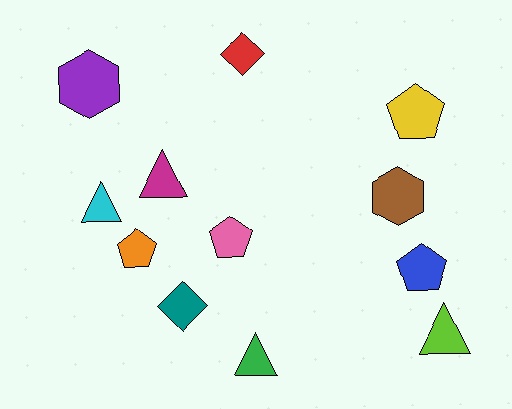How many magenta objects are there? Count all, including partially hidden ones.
There is 1 magenta object.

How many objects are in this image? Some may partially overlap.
There are 12 objects.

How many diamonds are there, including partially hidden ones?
There are 2 diamonds.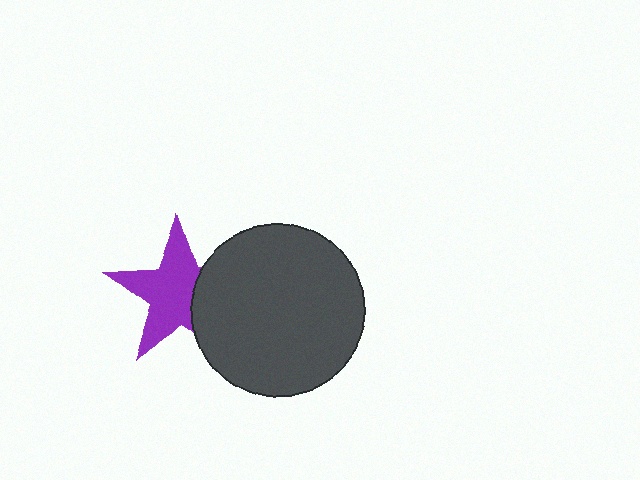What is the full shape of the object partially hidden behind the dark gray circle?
The partially hidden object is a purple star.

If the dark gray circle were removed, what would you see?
You would see the complete purple star.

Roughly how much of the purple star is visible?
Most of it is visible (roughly 68%).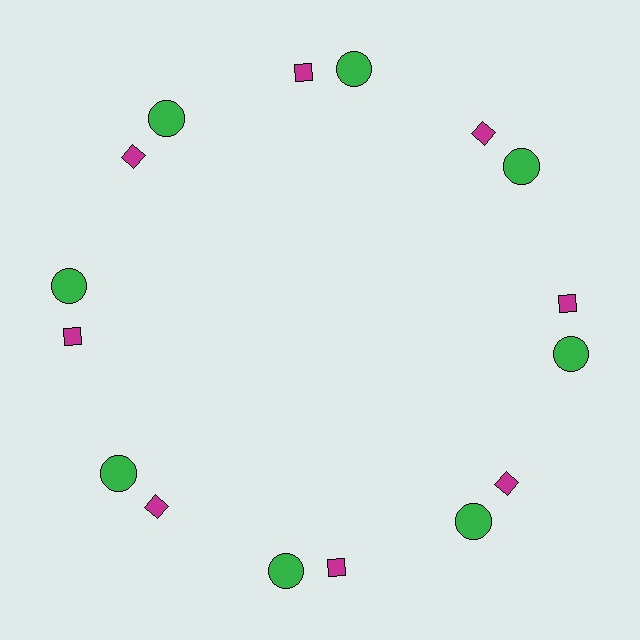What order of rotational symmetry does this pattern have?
This pattern has 8-fold rotational symmetry.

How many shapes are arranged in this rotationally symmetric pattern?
There are 16 shapes, arranged in 8 groups of 2.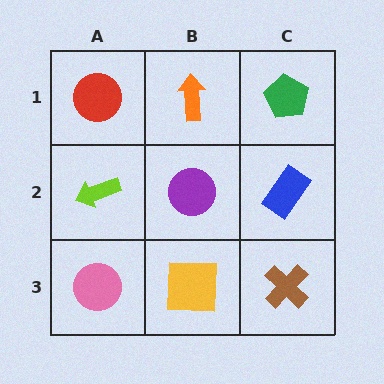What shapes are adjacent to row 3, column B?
A purple circle (row 2, column B), a pink circle (row 3, column A), a brown cross (row 3, column C).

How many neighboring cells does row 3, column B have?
3.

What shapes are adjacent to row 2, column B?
An orange arrow (row 1, column B), a yellow square (row 3, column B), a lime arrow (row 2, column A), a blue rectangle (row 2, column C).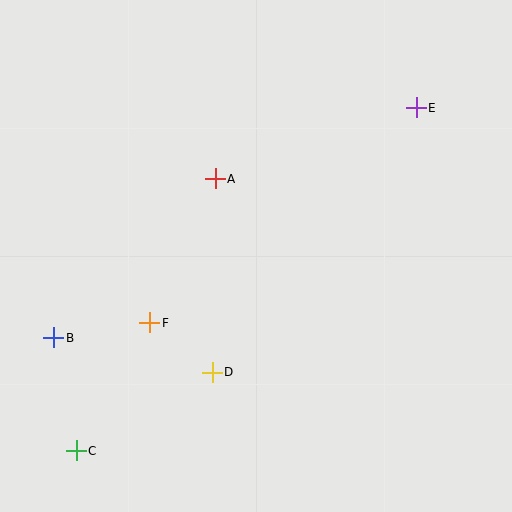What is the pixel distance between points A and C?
The distance between A and C is 306 pixels.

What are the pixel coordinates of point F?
Point F is at (150, 323).